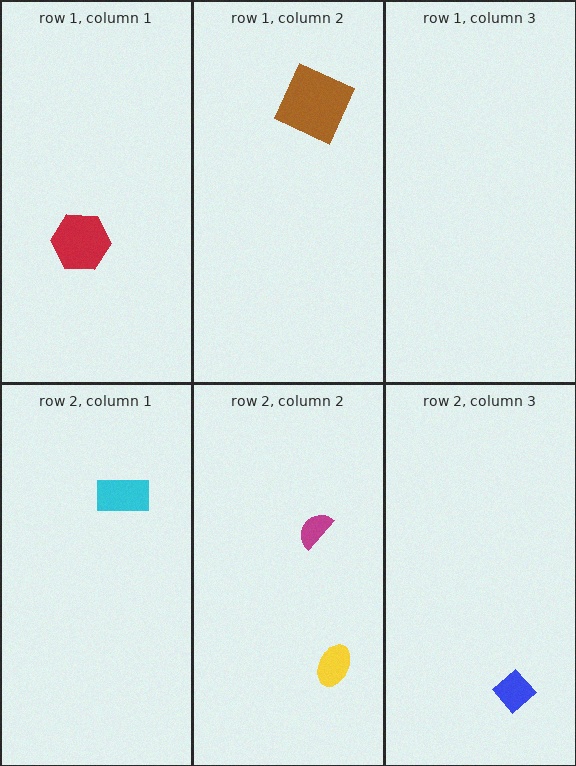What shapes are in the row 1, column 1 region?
The red hexagon.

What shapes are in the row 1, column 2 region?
The brown square.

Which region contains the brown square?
The row 1, column 2 region.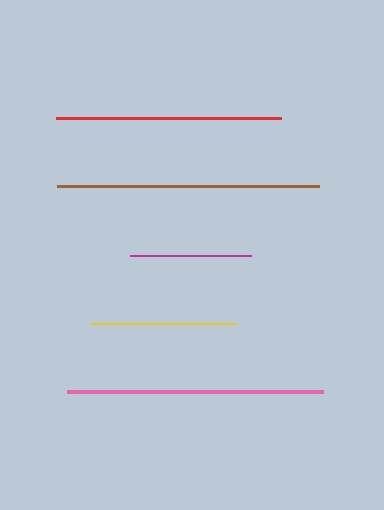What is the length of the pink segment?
The pink segment is approximately 256 pixels long.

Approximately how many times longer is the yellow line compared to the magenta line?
The yellow line is approximately 1.2 times the length of the magenta line.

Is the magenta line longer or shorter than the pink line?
The pink line is longer than the magenta line.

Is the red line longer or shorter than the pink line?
The pink line is longer than the red line.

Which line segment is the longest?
The brown line is the longest at approximately 262 pixels.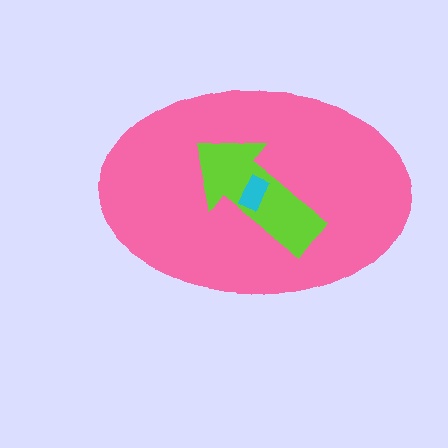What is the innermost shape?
The cyan rectangle.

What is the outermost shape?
The pink ellipse.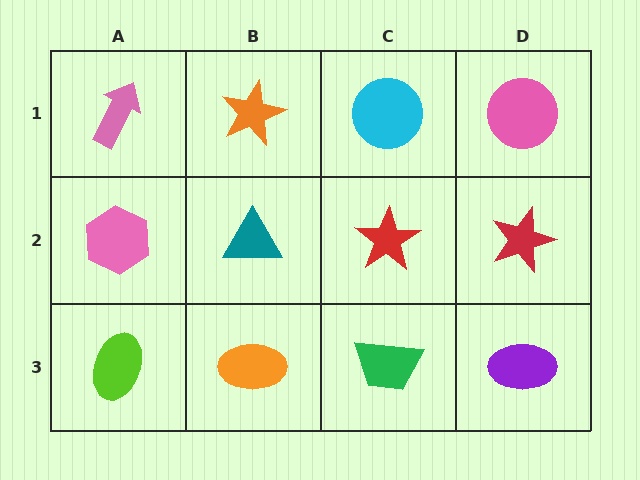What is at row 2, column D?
A red star.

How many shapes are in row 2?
4 shapes.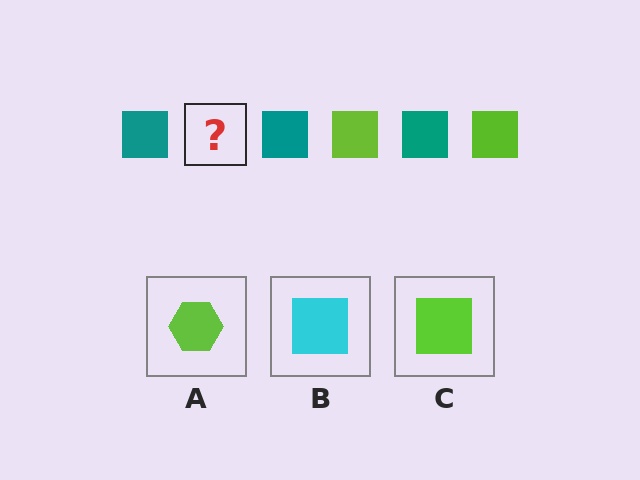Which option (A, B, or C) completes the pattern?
C.